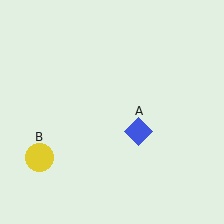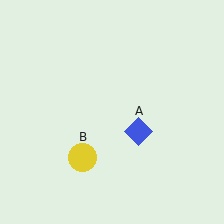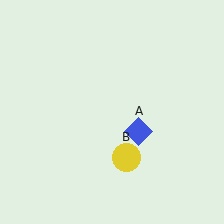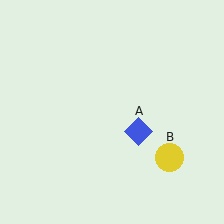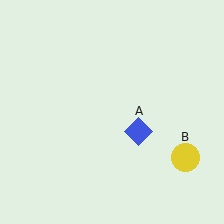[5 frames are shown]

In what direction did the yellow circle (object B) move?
The yellow circle (object B) moved right.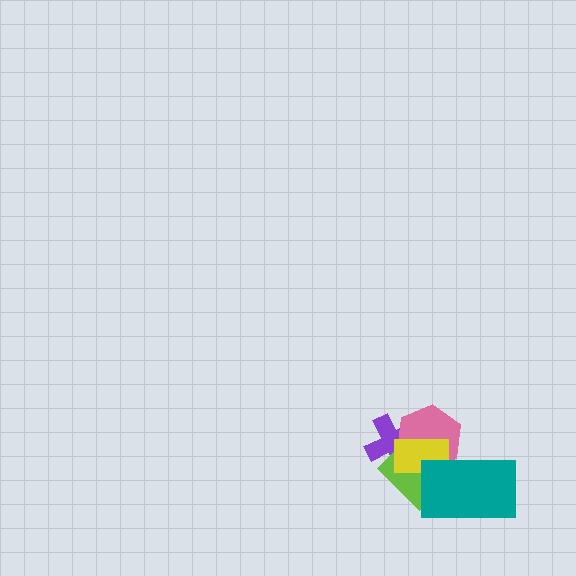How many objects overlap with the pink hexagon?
4 objects overlap with the pink hexagon.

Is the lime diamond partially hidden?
Yes, it is partially covered by another shape.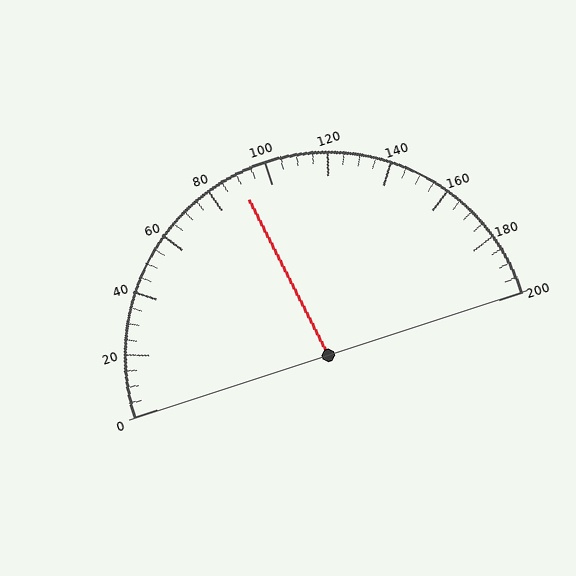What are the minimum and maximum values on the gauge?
The gauge ranges from 0 to 200.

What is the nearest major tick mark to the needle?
The nearest major tick mark is 80.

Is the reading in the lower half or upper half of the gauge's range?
The reading is in the lower half of the range (0 to 200).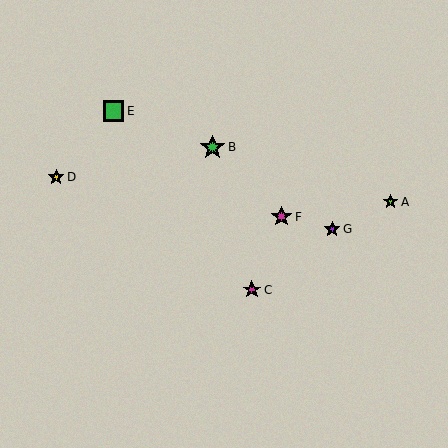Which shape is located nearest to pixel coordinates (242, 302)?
The magenta star (labeled C) at (252, 290) is nearest to that location.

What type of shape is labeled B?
Shape B is a green star.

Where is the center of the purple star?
The center of the purple star is at (332, 229).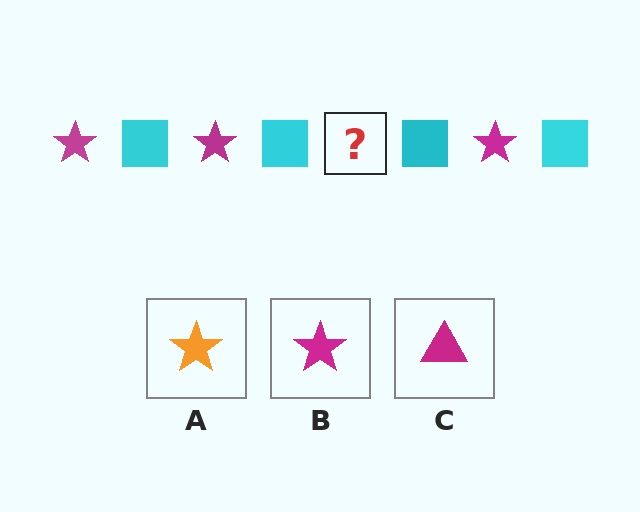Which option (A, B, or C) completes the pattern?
B.